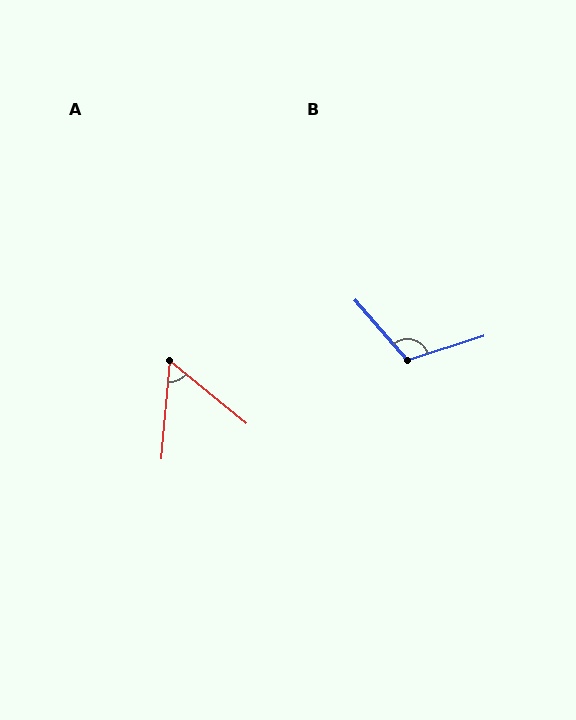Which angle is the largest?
B, at approximately 113 degrees.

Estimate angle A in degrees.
Approximately 56 degrees.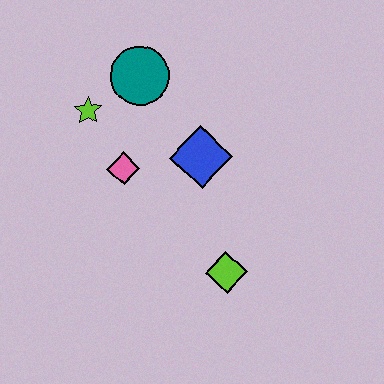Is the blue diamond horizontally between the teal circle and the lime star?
No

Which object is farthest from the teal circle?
The lime diamond is farthest from the teal circle.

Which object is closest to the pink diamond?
The lime star is closest to the pink diamond.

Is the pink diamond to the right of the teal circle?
No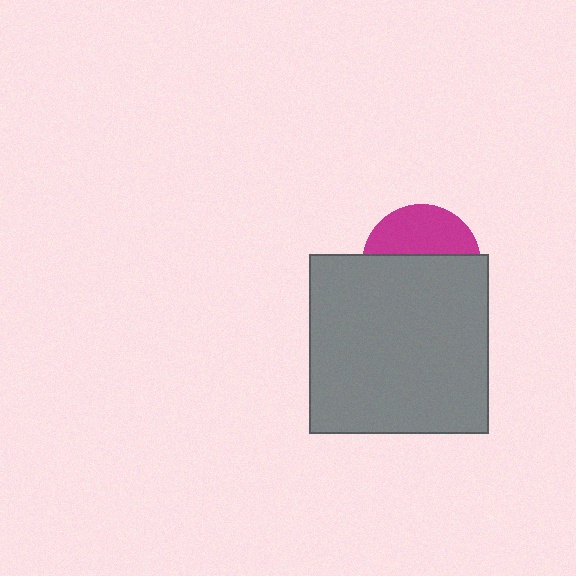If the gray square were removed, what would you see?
You would see the complete magenta circle.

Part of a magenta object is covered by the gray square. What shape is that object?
It is a circle.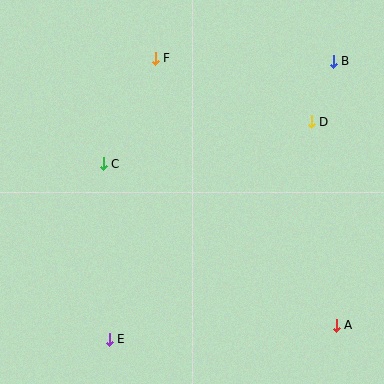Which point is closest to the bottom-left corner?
Point E is closest to the bottom-left corner.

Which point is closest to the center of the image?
Point C at (103, 164) is closest to the center.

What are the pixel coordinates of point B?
Point B is at (333, 61).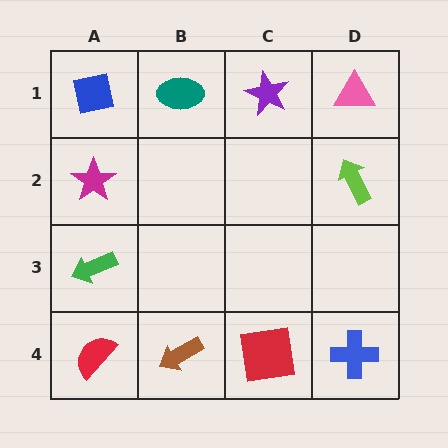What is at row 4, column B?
A brown arrow.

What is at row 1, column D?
A pink triangle.